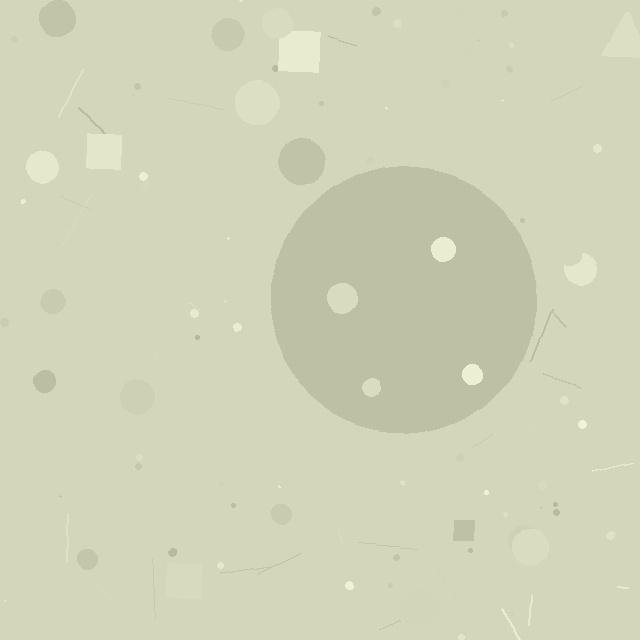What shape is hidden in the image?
A circle is hidden in the image.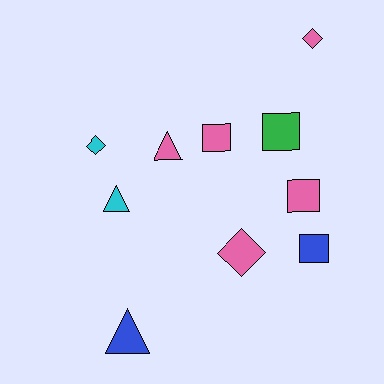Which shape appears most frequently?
Square, with 4 objects.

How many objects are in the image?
There are 10 objects.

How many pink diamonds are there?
There are 2 pink diamonds.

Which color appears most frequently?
Pink, with 5 objects.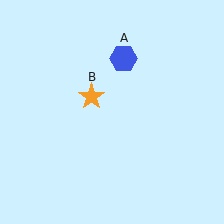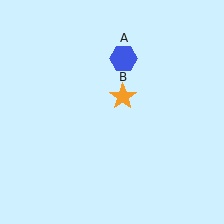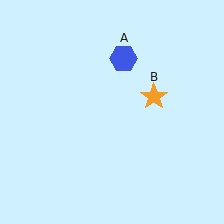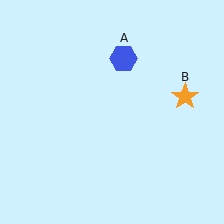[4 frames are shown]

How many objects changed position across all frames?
1 object changed position: orange star (object B).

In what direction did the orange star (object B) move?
The orange star (object B) moved right.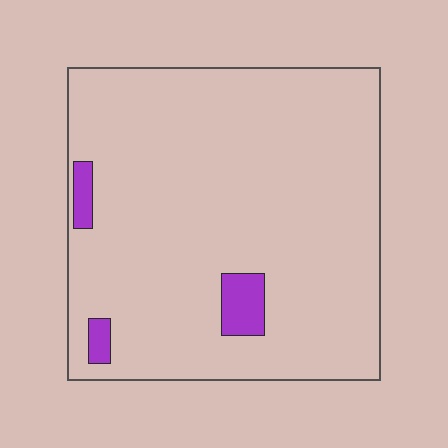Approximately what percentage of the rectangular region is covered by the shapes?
Approximately 5%.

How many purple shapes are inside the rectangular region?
3.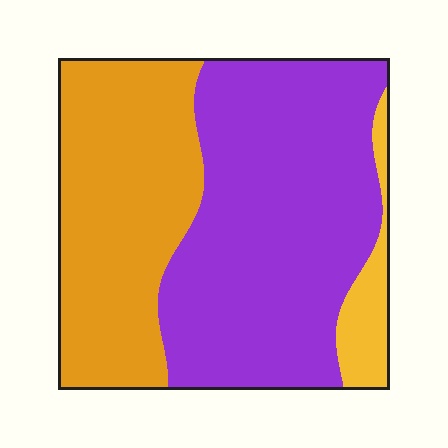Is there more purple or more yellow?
Purple.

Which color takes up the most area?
Purple, at roughly 55%.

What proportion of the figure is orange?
Orange takes up between a third and a half of the figure.